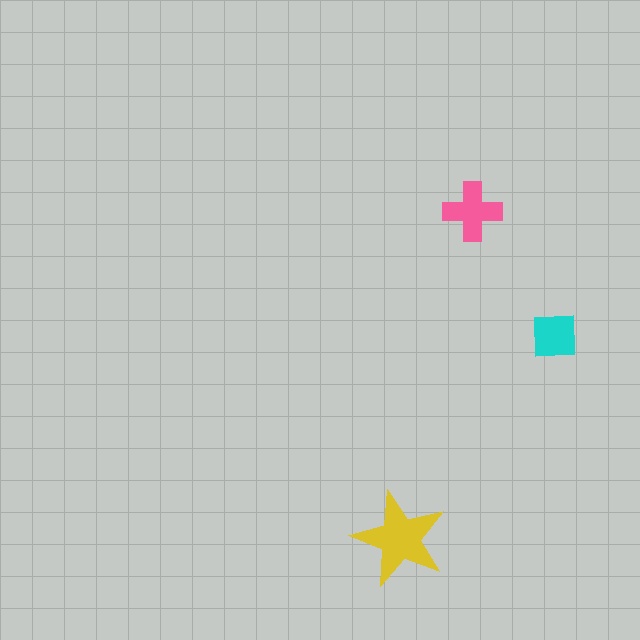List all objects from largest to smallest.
The yellow star, the pink cross, the cyan square.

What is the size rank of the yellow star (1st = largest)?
1st.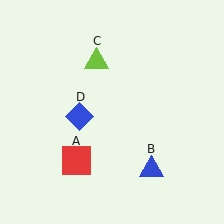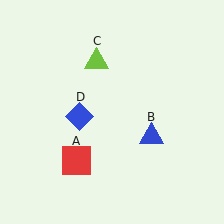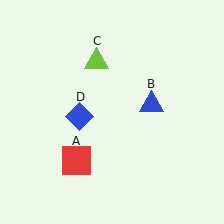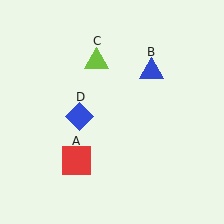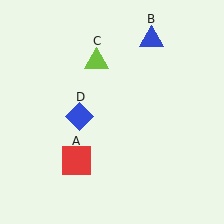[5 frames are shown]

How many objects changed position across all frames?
1 object changed position: blue triangle (object B).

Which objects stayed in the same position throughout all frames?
Red square (object A) and lime triangle (object C) and blue diamond (object D) remained stationary.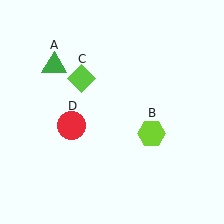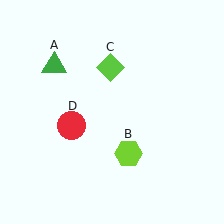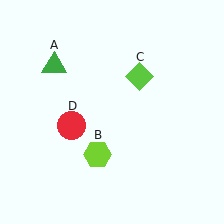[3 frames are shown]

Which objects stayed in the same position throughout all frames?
Green triangle (object A) and red circle (object D) remained stationary.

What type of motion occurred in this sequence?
The lime hexagon (object B), lime diamond (object C) rotated clockwise around the center of the scene.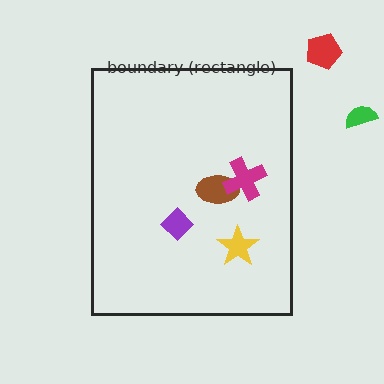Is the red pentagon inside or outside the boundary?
Outside.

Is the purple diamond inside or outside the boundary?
Inside.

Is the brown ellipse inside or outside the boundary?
Inside.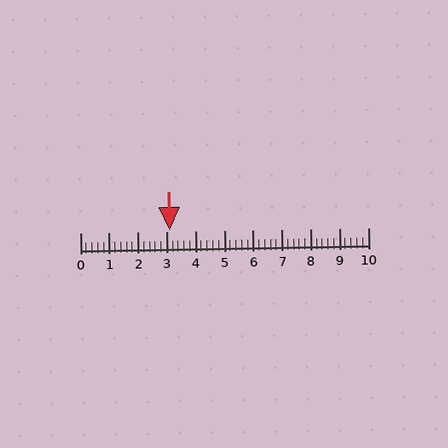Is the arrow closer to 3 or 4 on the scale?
The arrow is closer to 3.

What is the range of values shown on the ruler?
The ruler shows values from 0 to 10.